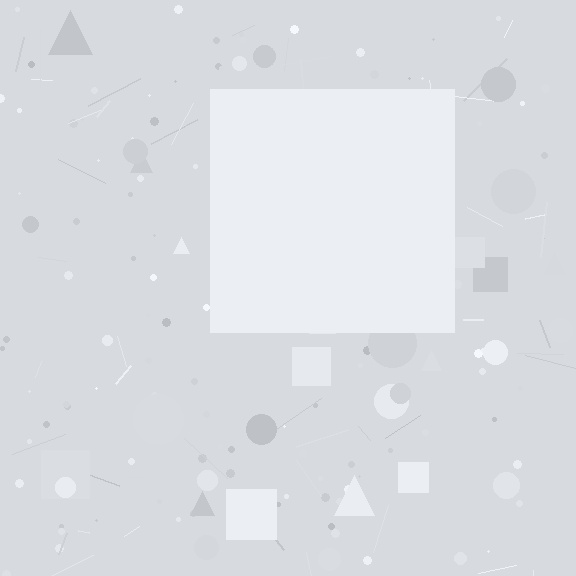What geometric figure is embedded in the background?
A square is embedded in the background.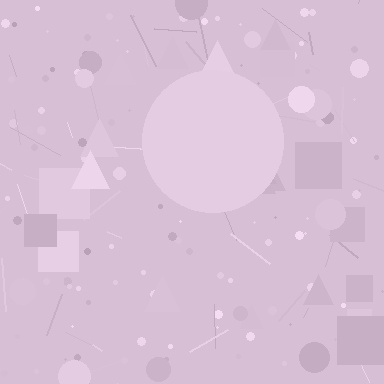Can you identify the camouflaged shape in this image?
The camouflaged shape is a circle.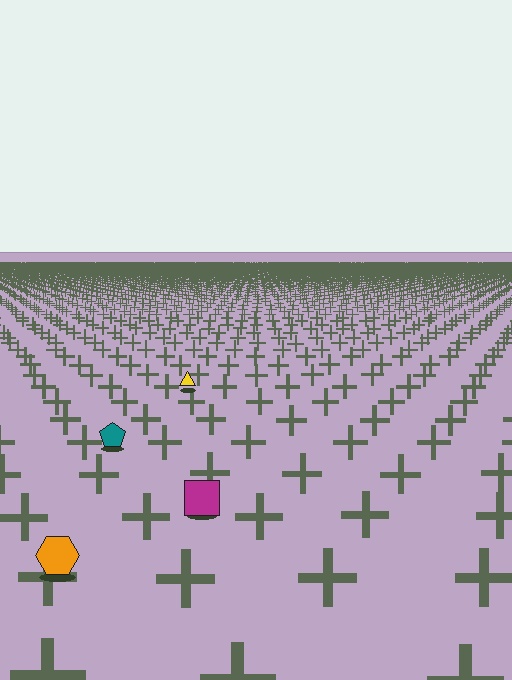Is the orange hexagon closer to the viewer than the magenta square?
Yes. The orange hexagon is closer — you can tell from the texture gradient: the ground texture is coarser near it.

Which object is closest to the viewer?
The orange hexagon is closest. The texture marks near it are larger and more spread out.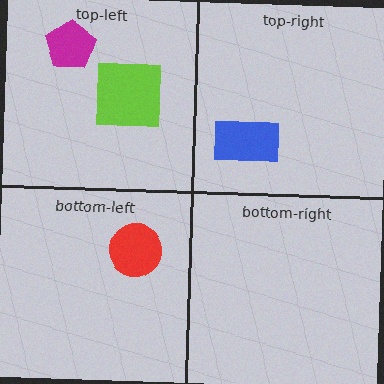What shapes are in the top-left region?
The lime square, the magenta pentagon.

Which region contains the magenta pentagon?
The top-left region.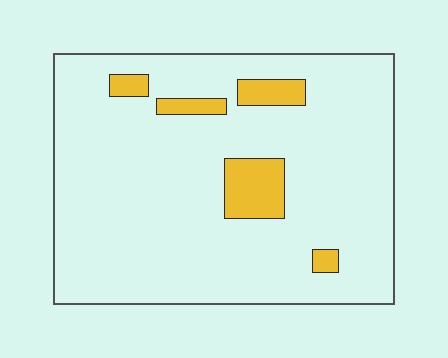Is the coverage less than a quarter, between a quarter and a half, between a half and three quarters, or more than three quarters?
Less than a quarter.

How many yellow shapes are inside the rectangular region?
5.